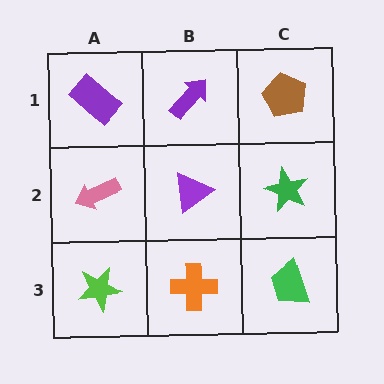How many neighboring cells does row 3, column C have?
2.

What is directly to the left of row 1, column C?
A purple arrow.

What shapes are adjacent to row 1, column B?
A purple triangle (row 2, column B), a purple rectangle (row 1, column A), a brown pentagon (row 1, column C).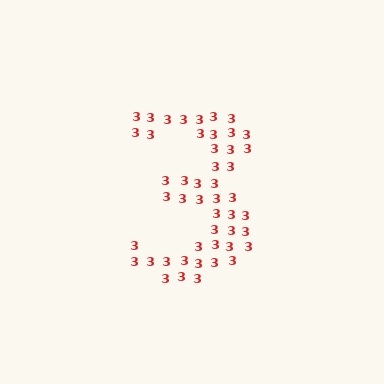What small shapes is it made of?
It is made of small digit 3's.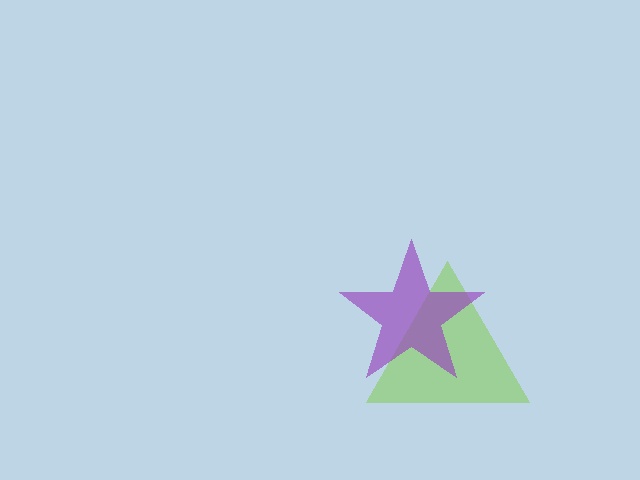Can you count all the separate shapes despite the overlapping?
Yes, there are 2 separate shapes.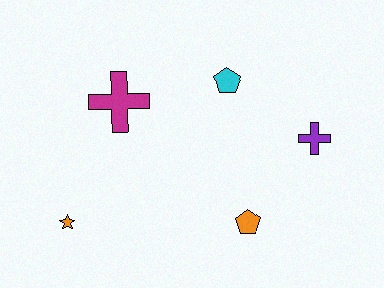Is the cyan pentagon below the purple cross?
No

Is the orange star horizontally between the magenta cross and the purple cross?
No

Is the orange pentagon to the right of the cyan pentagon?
Yes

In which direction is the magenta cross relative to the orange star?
The magenta cross is above the orange star.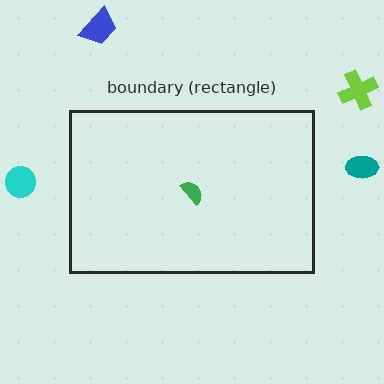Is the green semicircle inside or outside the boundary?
Inside.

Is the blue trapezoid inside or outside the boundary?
Outside.